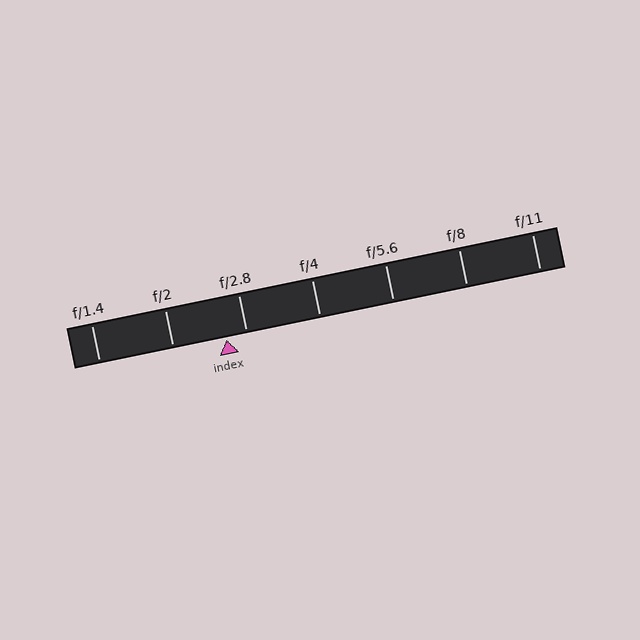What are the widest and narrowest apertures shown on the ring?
The widest aperture shown is f/1.4 and the narrowest is f/11.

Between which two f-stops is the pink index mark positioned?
The index mark is between f/2 and f/2.8.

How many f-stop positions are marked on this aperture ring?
There are 7 f-stop positions marked.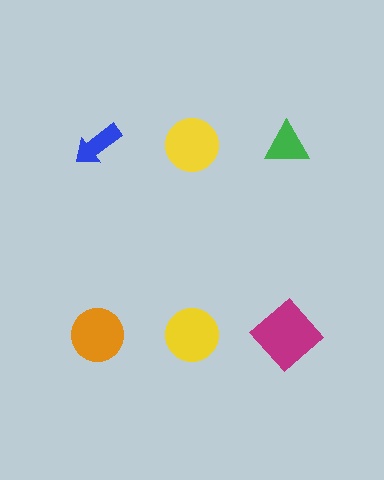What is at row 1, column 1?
A blue arrow.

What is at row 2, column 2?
A yellow circle.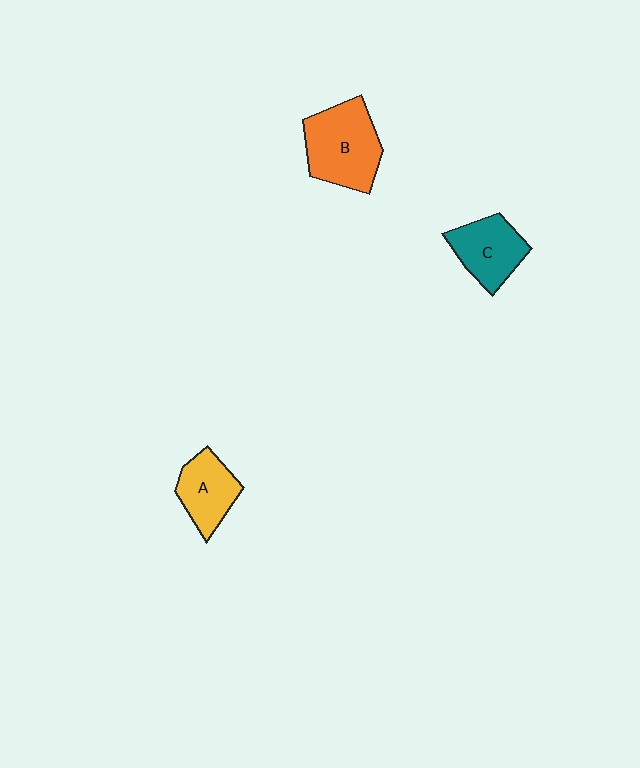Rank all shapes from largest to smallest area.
From largest to smallest: B (orange), C (teal), A (yellow).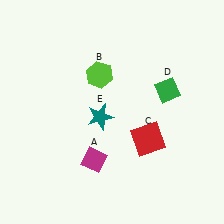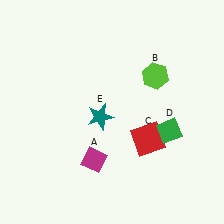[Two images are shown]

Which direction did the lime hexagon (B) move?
The lime hexagon (B) moved right.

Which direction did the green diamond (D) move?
The green diamond (D) moved down.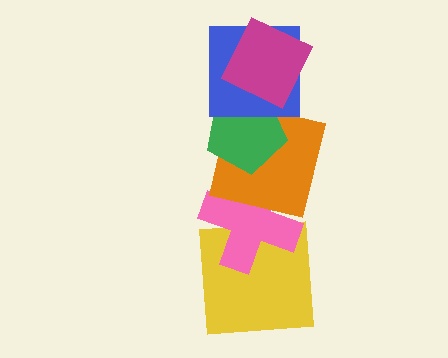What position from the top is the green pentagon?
The green pentagon is 3rd from the top.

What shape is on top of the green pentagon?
The blue square is on top of the green pentagon.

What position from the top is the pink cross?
The pink cross is 5th from the top.